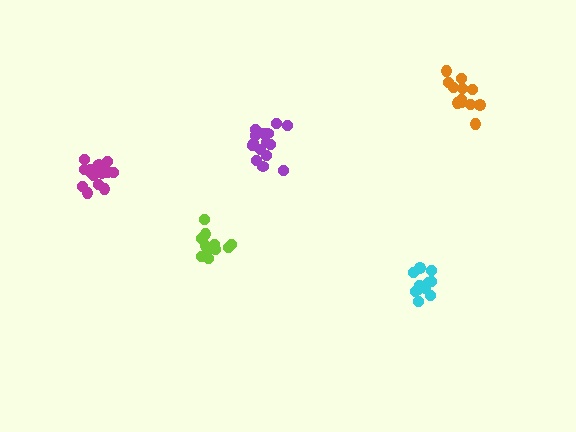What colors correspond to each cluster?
The clusters are colored: purple, lime, orange, magenta, cyan.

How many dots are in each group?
Group 1: 16 dots, Group 2: 11 dots, Group 3: 12 dots, Group 4: 17 dots, Group 5: 11 dots (67 total).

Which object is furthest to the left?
The magenta cluster is leftmost.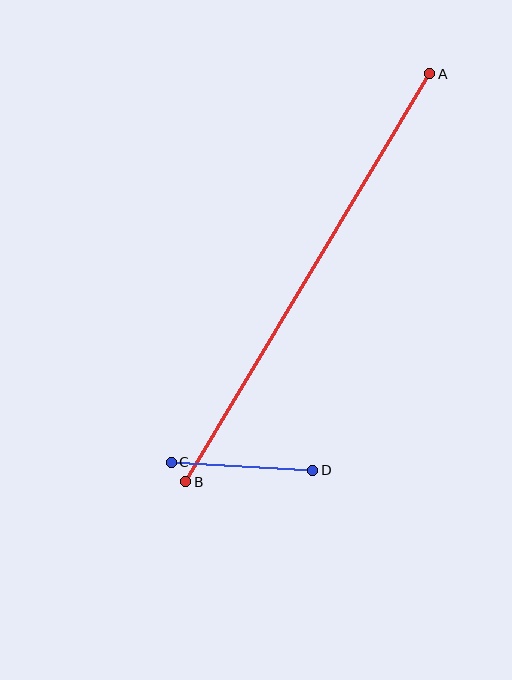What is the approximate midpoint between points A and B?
The midpoint is at approximately (308, 278) pixels.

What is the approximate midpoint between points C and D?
The midpoint is at approximately (242, 466) pixels.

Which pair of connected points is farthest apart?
Points A and B are farthest apart.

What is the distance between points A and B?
The distance is approximately 475 pixels.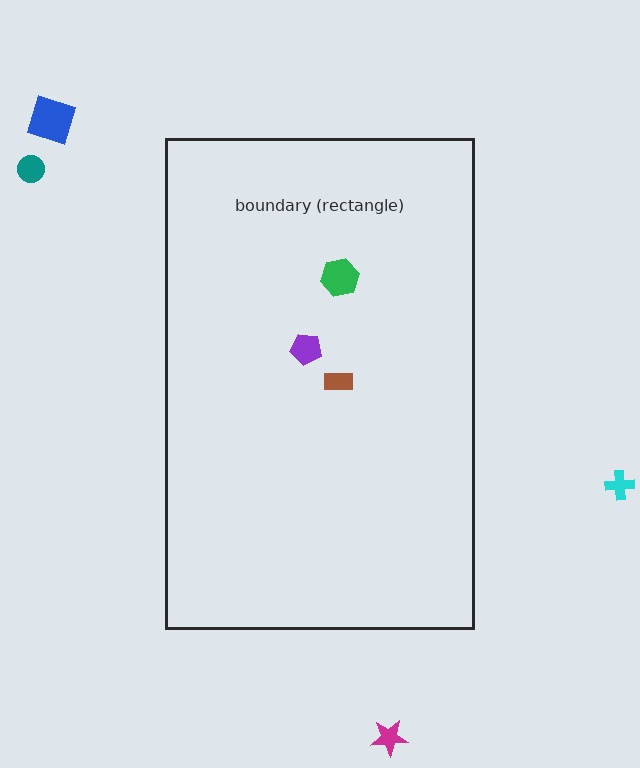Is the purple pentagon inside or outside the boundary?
Inside.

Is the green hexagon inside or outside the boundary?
Inside.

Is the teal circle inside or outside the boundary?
Outside.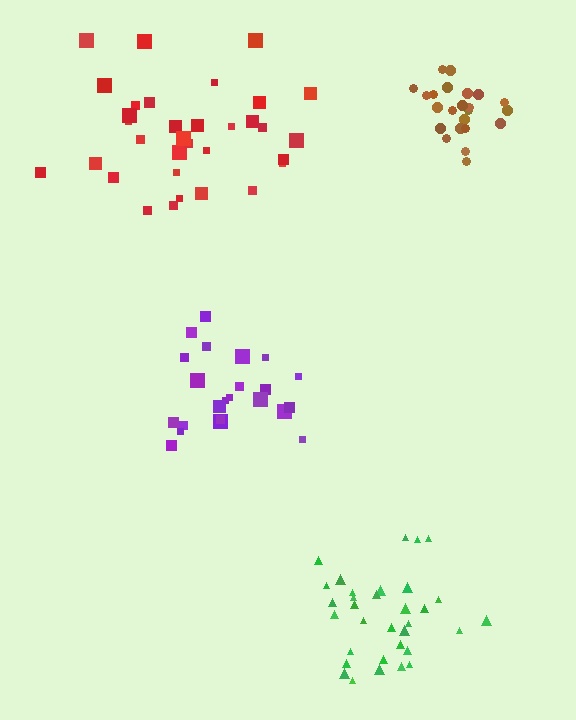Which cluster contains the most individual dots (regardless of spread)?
Red (33).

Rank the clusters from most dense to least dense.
brown, green, purple, red.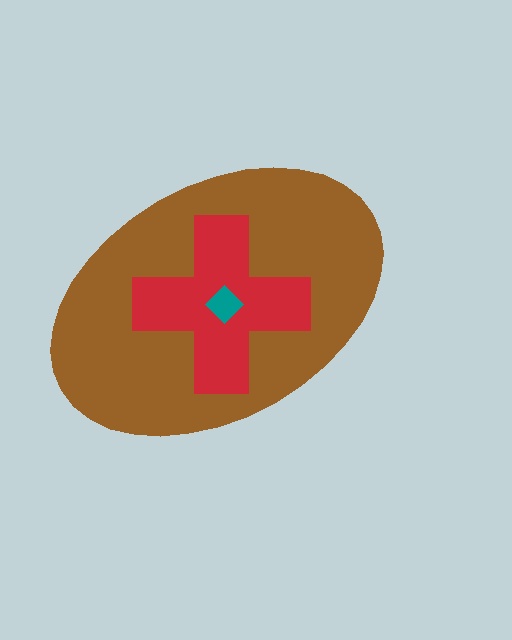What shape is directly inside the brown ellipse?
The red cross.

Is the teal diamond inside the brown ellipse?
Yes.